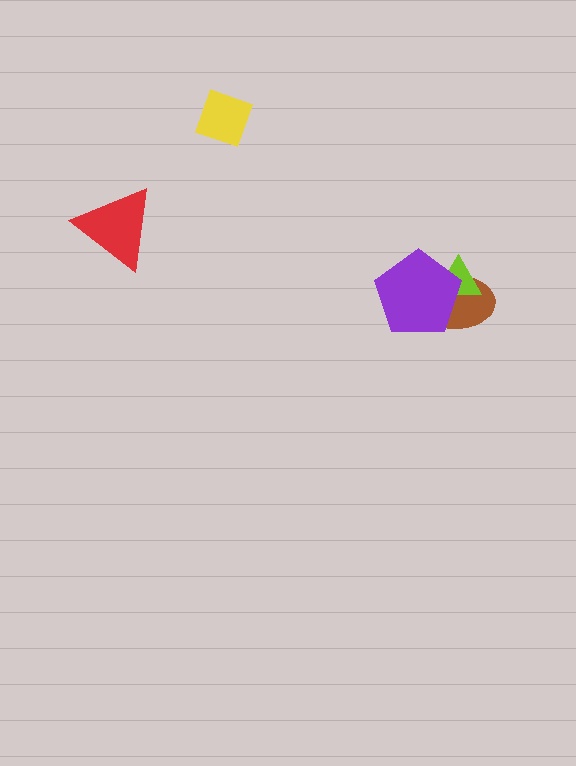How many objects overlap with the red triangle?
0 objects overlap with the red triangle.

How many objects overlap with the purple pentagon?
2 objects overlap with the purple pentagon.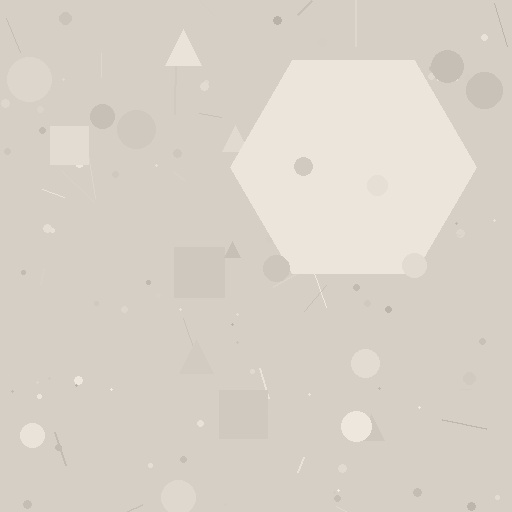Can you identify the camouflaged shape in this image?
The camouflaged shape is a hexagon.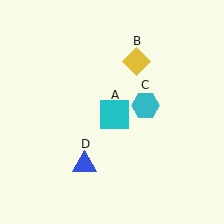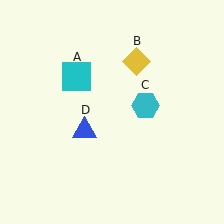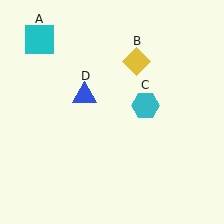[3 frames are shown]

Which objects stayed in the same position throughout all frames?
Yellow diamond (object B) and cyan hexagon (object C) remained stationary.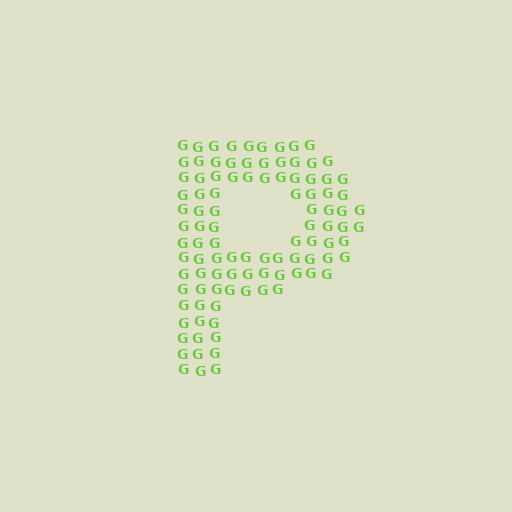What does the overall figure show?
The overall figure shows the letter P.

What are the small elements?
The small elements are letter G's.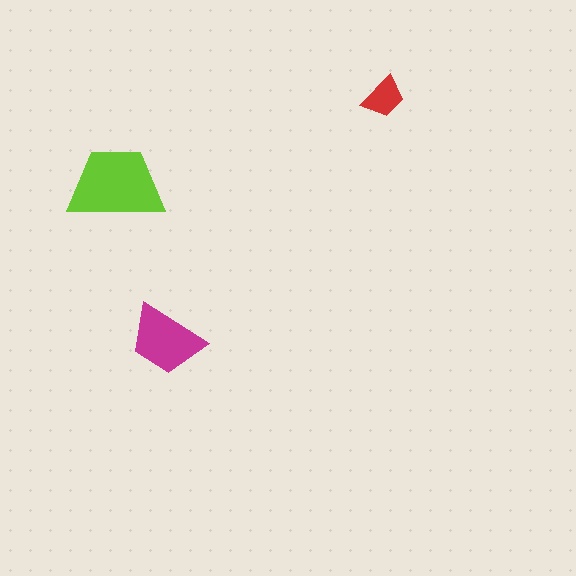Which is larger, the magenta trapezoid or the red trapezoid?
The magenta one.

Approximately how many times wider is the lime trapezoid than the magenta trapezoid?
About 1.5 times wider.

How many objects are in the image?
There are 3 objects in the image.